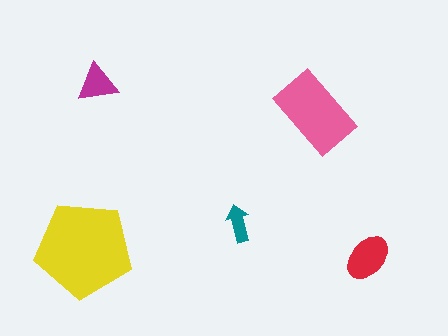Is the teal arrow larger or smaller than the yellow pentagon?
Smaller.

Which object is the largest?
The yellow pentagon.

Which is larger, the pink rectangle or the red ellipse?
The pink rectangle.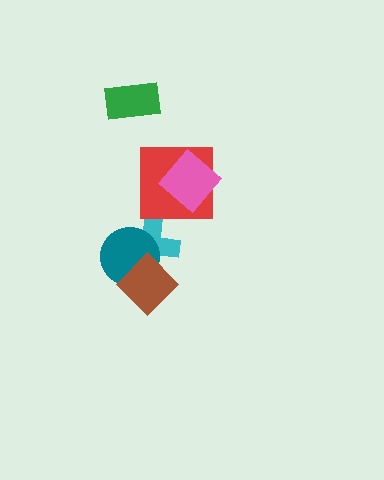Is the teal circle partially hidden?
Yes, it is partially covered by another shape.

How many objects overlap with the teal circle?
2 objects overlap with the teal circle.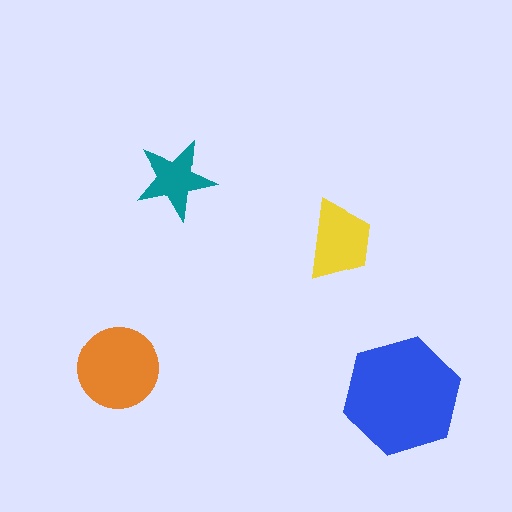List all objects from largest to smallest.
The blue hexagon, the orange circle, the yellow trapezoid, the teal star.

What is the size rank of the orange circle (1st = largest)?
2nd.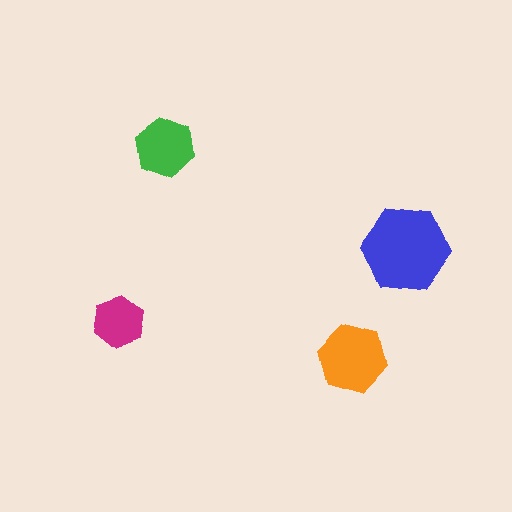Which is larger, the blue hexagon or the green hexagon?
The blue one.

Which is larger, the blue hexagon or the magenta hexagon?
The blue one.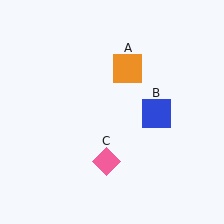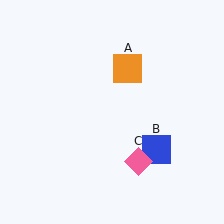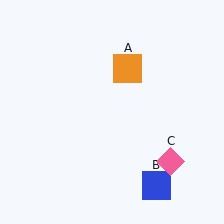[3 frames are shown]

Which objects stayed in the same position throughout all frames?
Orange square (object A) remained stationary.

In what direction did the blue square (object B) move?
The blue square (object B) moved down.